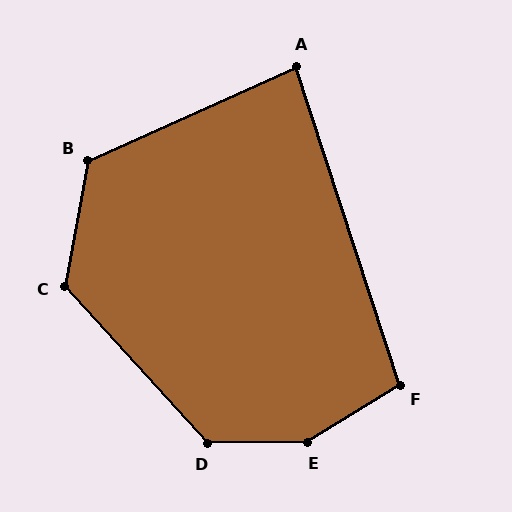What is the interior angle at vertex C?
Approximately 128 degrees (obtuse).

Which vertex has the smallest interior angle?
A, at approximately 84 degrees.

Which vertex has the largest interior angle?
E, at approximately 149 degrees.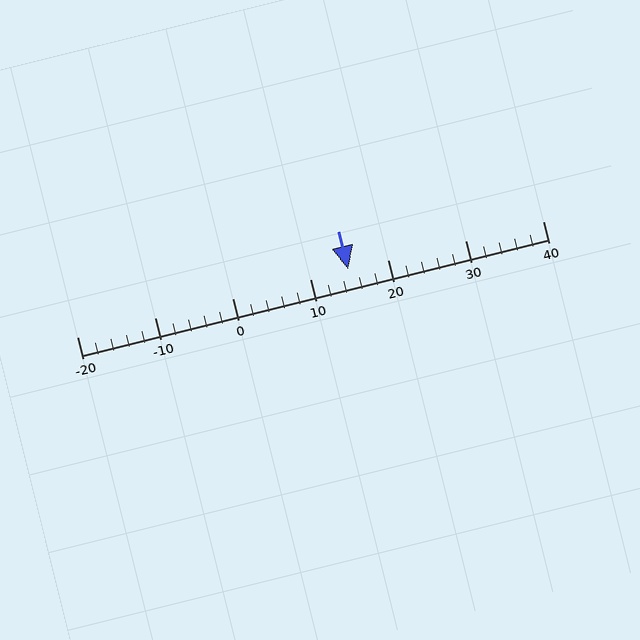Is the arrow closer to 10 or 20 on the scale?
The arrow is closer to 10.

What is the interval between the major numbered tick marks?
The major tick marks are spaced 10 units apart.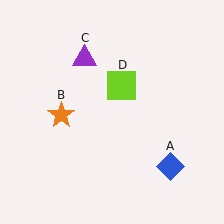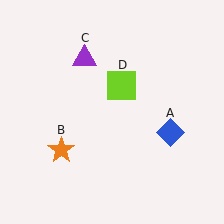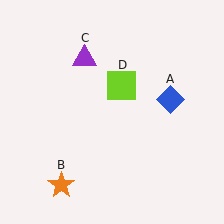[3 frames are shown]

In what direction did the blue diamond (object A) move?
The blue diamond (object A) moved up.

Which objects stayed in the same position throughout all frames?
Purple triangle (object C) and lime square (object D) remained stationary.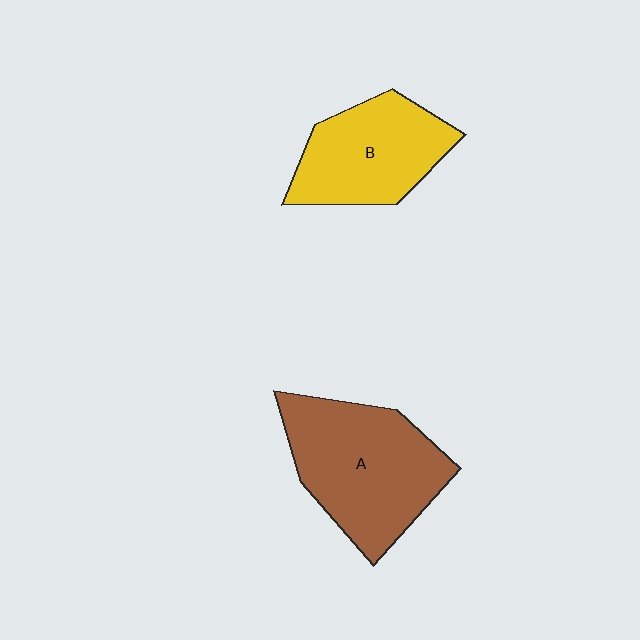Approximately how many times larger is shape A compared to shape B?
Approximately 1.3 times.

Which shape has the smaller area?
Shape B (yellow).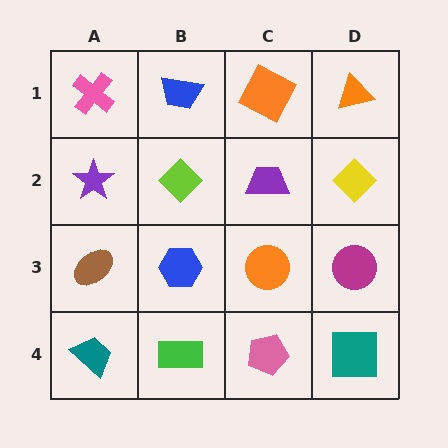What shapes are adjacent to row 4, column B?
A blue hexagon (row 3, column B), a teal trapezoid (row 4, column A), a pink pentagon (row 4, column C).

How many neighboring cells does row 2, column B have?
4.